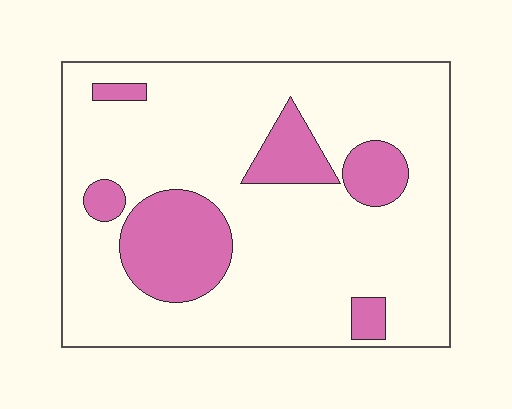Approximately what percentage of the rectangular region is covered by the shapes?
Approximately 20%.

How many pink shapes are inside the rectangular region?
6.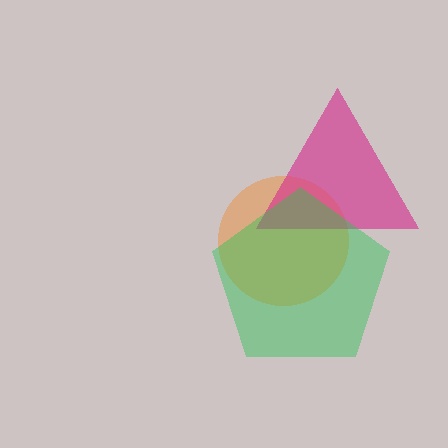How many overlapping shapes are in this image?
There are 3 overlapping shapes in the image.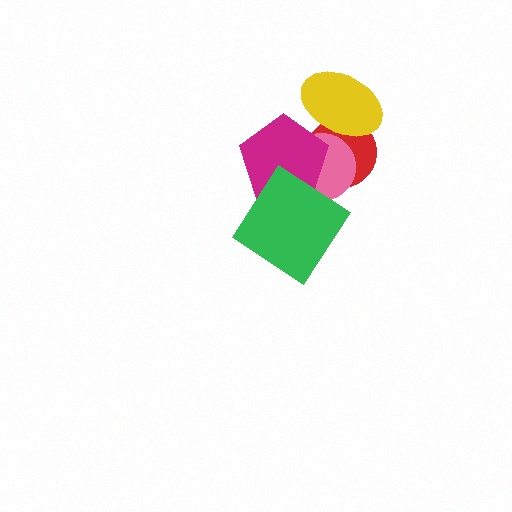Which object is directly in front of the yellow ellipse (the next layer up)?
The pink circle is directly in front of the yellow ellipse.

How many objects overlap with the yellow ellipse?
3 objects overlap with the yellow ellipse.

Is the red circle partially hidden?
Yes, it is partially covered by another shape.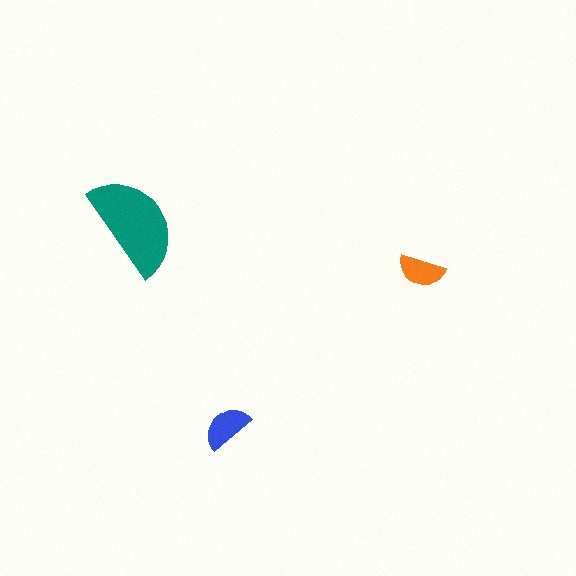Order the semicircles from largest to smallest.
the teal one, the blue one, the orange one.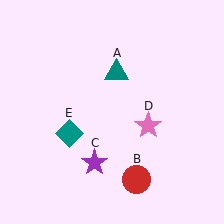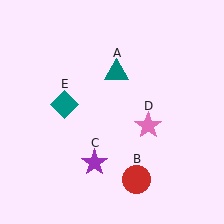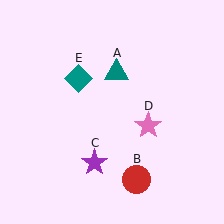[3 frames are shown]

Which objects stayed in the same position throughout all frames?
Teal triangle (object A) and red circle (object B) and purple star (object C) and pink star (object D) remained stationary.